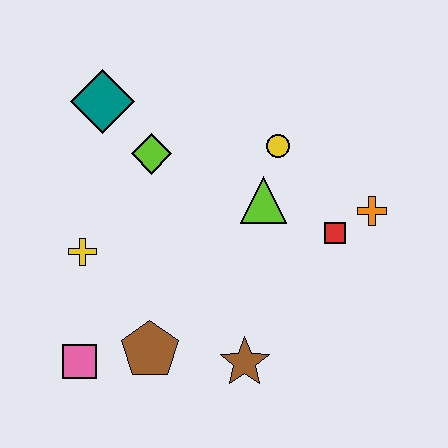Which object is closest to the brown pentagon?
The pink square is closest to the brown pentagon.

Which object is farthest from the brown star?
The teal diamond is farthest from the brown star.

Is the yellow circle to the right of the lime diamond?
Yes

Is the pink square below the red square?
Yes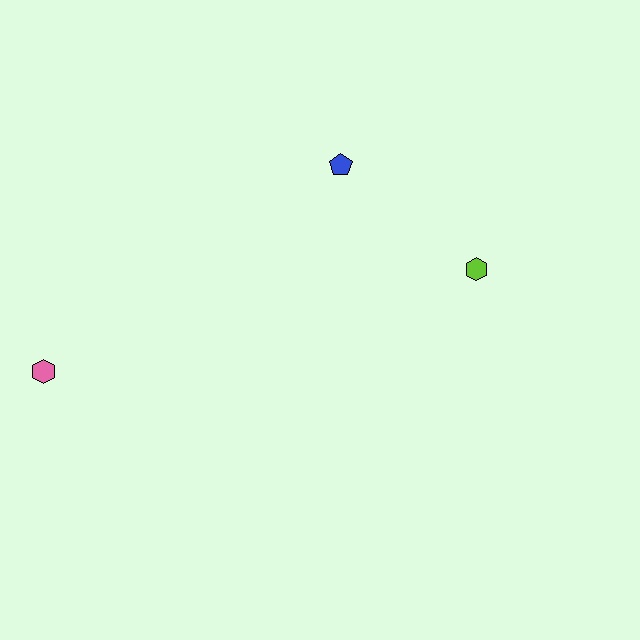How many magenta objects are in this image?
There are no magenta objects.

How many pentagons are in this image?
There is 1 pentagon.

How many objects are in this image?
There are 3 objects.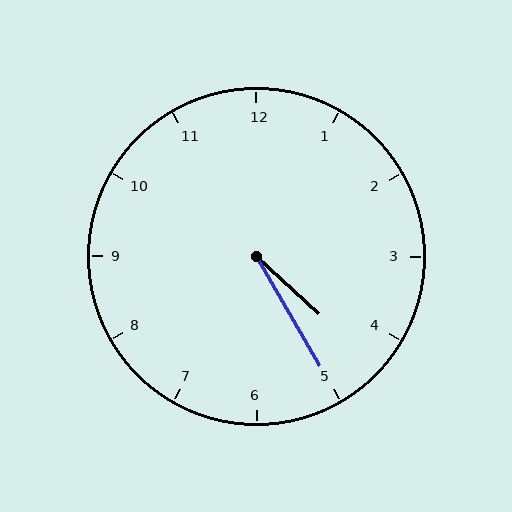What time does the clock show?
4:25.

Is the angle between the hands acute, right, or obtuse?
It is acute.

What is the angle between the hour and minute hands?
Approximately 18 degrees.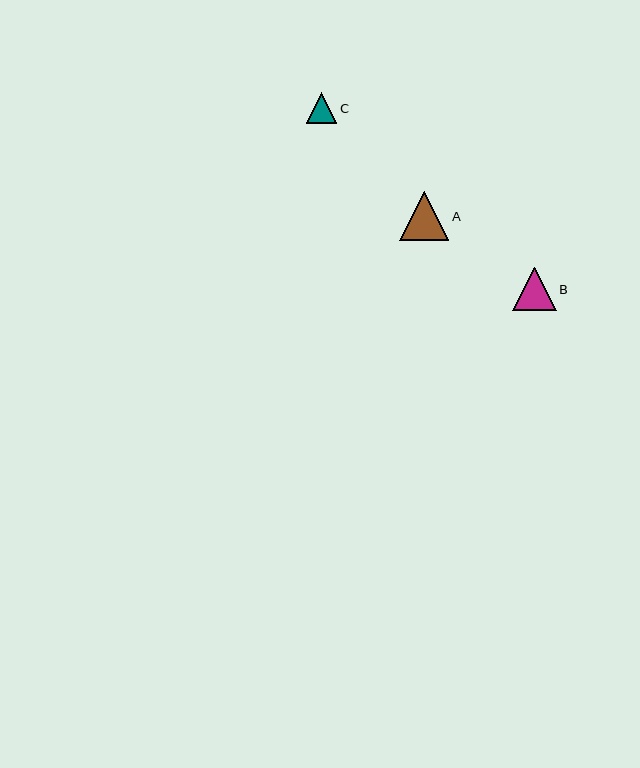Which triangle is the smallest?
Triangle C is the smallest with a size of approximately 30 pixels.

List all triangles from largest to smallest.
From largest to smallest: A, B, C.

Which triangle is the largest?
Triangle A is the largest with a size of approximately 49 pixels.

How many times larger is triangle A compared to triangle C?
Triangle A is approximately 1.6 times the size of triangle C.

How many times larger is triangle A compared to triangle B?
Triangle A is approximately 1.1 times the size of triangle B.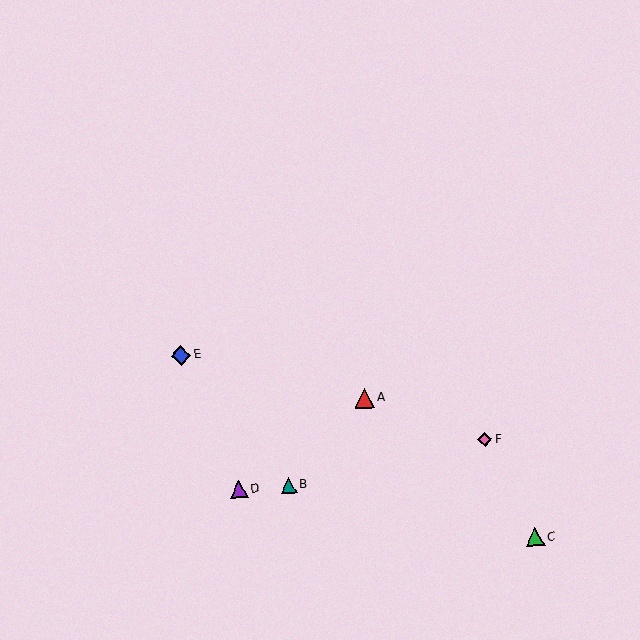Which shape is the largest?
The blue diamond (labeled E) is the largest.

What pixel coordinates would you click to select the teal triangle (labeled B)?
Click at (289, 485) to select the teal triangle B.